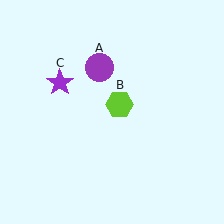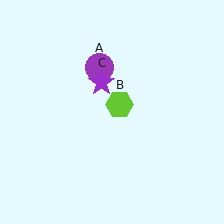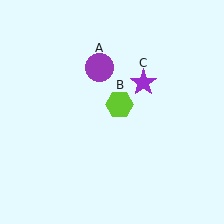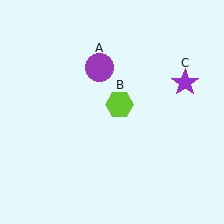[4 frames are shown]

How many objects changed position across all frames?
1 object changed position: purple star (object C).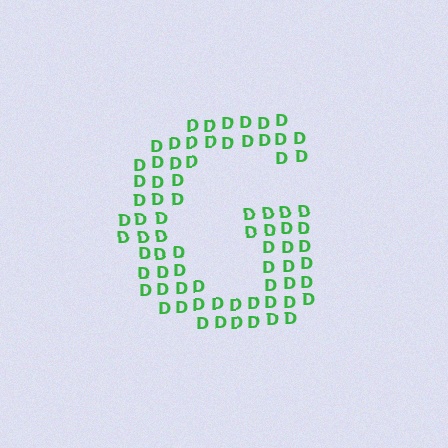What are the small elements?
The small elements are letter D's.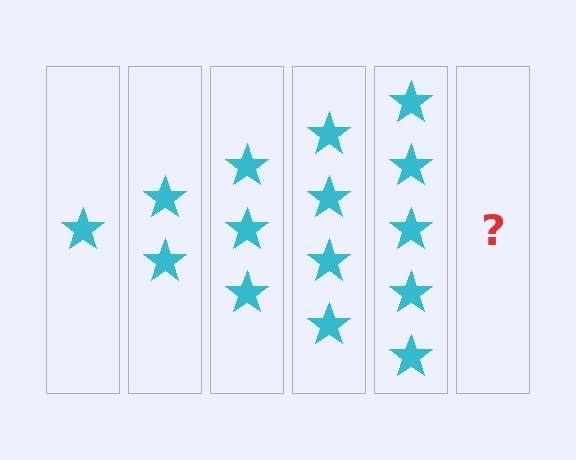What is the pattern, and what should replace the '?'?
The pattern is that each step adds one more star. The '?' should be 6 stars.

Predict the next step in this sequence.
The next step is 6 stars.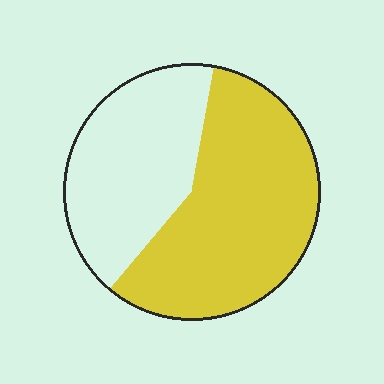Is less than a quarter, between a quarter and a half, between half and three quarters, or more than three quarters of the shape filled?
Between half and three quarters.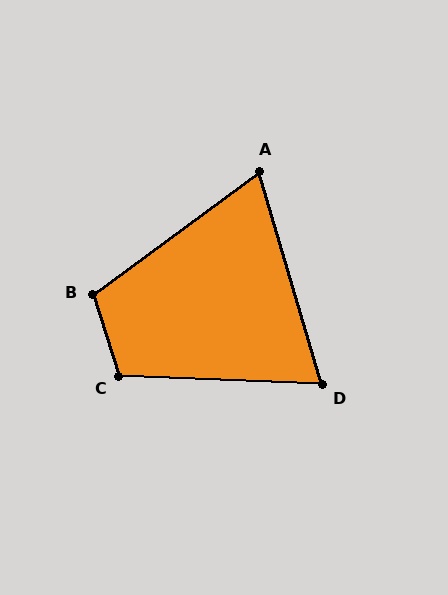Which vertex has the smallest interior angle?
A, at approximately 70 degrees.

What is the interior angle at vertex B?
Approximately 109 degrees (obtuse).